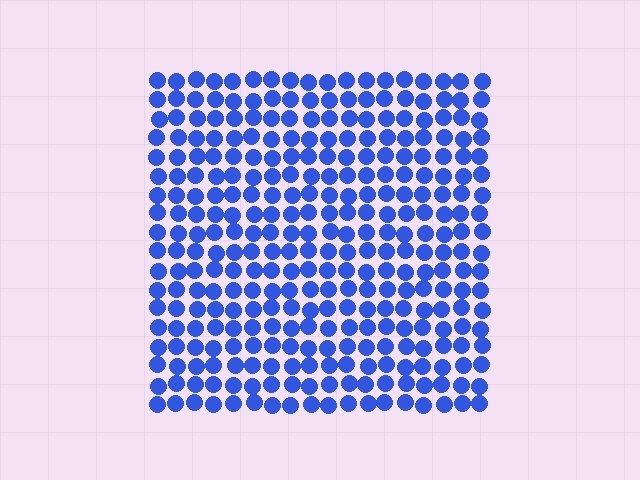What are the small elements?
The small elements are circles.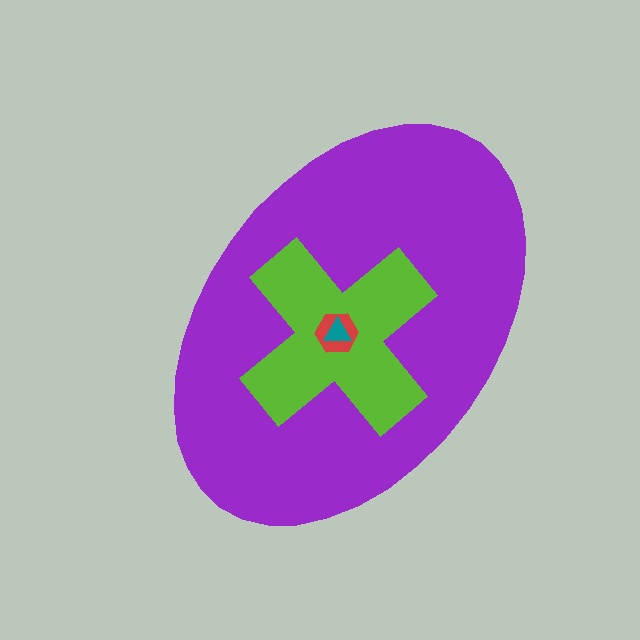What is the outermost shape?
The purple ellipse.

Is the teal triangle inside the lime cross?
Yes.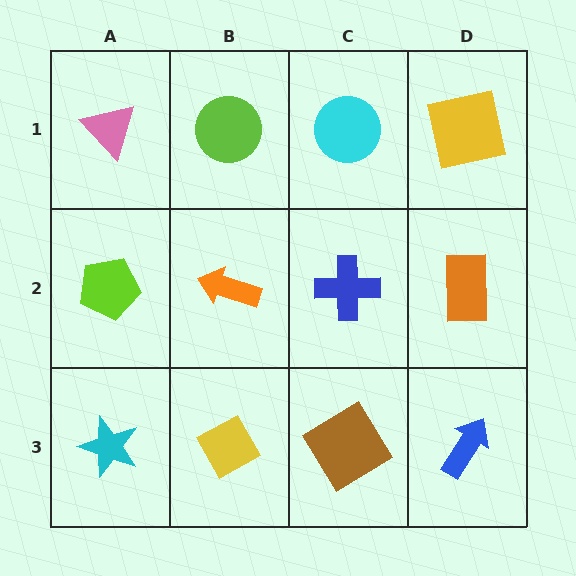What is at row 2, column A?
A lime pentagon.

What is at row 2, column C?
A blue cross.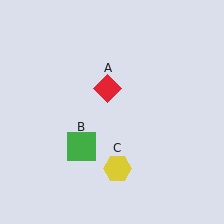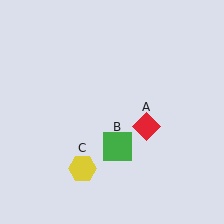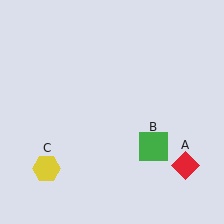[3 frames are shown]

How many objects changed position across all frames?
3 objects changed position: red diamond (object A), green square (object B), yellow hexagon (object C).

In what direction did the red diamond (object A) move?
The red diamond (object A) moved down and to the right.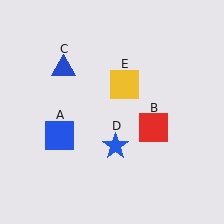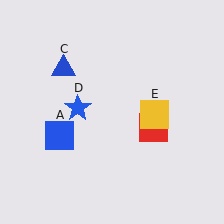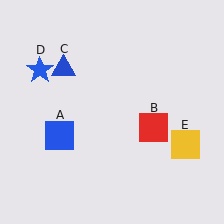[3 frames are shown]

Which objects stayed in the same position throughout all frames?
Blue square (object A) and red square (object B) and blue triangle (object C) remained stationary.